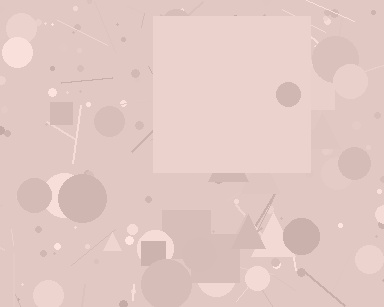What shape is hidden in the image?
A square is hidden in the image.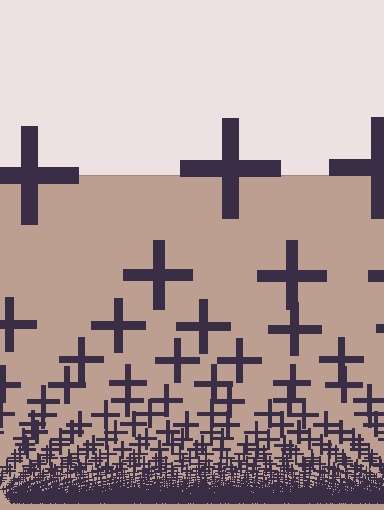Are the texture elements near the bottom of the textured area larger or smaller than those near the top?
Smaller. The gradient is inverted — elements near the bottom are smaller and denser.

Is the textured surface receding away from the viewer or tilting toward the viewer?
The surface appears to tilt toward the viewer. Texture elements get larger and sparser toward the top.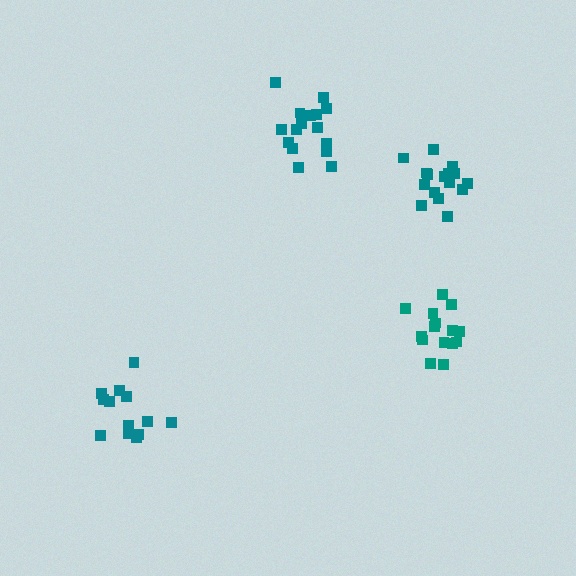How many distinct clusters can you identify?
There are 4 distinct clusters.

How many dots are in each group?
Group 1: 16 dots, Group 2: 16 dots, Group 3: 15 dots, Group 4: 13 dots (60 total).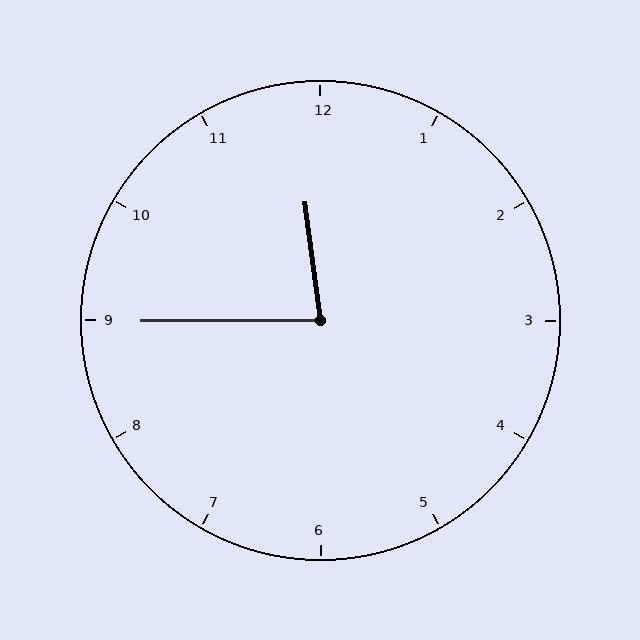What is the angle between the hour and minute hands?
Approximately 82 degrees.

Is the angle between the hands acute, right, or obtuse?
It is acute.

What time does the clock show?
11:45.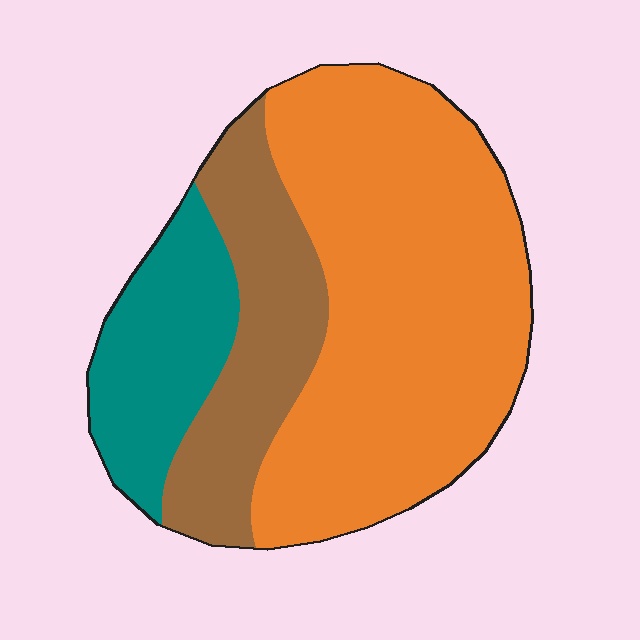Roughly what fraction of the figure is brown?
Brown covers around 25% of the figure.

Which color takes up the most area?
Orange, at roughly 60%.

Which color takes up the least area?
Teal, at roughly 20%.